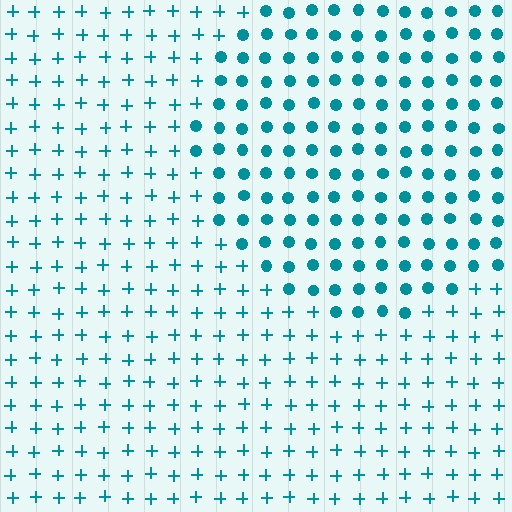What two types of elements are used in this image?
The image uses circles inside the circle region and plus signs outside it.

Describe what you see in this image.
The image is filled with small teal elements arranged in a uniform grid. A circle-shaped region contains circles, while the surrounding area contains plus signs. The boundary is defined purely by the change in element shape.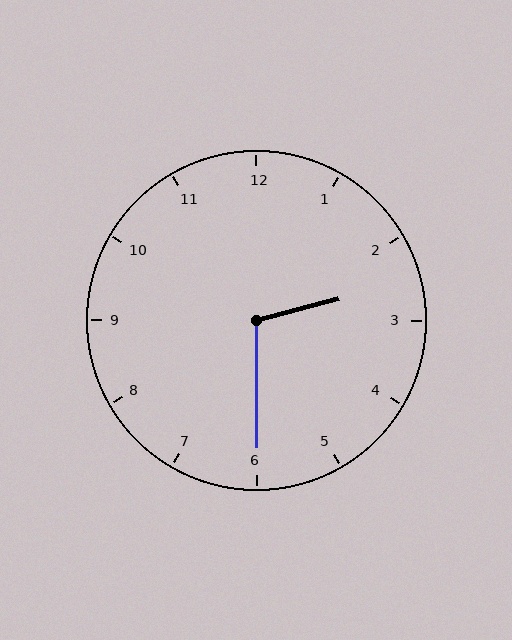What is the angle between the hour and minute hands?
Approximately 105 degrees.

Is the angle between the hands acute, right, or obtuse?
It is obtuse.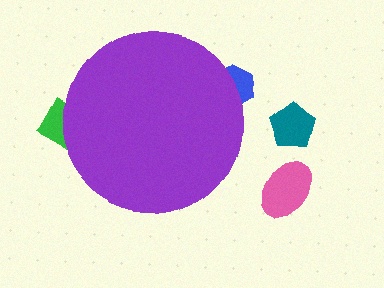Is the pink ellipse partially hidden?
No, the pink ellipse is fully visible.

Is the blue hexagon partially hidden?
Yes, the blue hexagon is partially hidden behind the purple circle.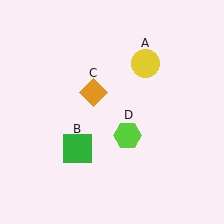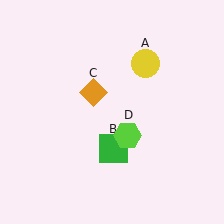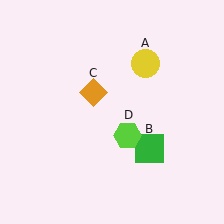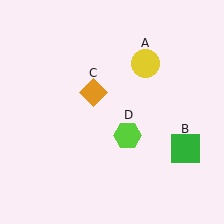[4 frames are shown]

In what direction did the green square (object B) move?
The green square (object B) moved right.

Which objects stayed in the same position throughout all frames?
Yellow circle (object A) and orange diamond (object C) and lime hexagon (object D) remained stationary.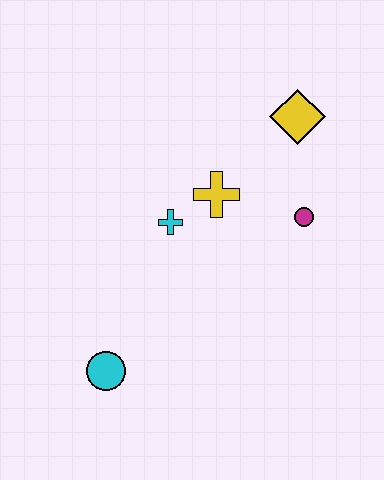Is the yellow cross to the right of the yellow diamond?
No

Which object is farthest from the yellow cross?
The cyan circle is farthest from the yellow cross.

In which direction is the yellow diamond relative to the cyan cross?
The yellow diamond is to the right of the cyan cross.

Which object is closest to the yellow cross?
The cyan cross is closest to the yellow cross.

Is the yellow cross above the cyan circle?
Yes